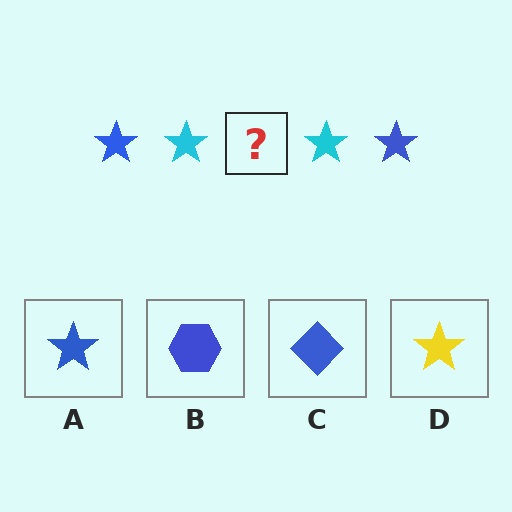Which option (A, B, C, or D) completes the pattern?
A.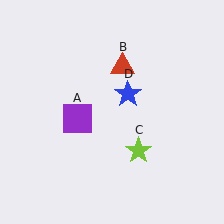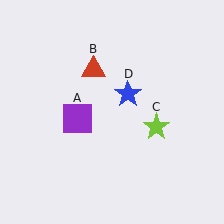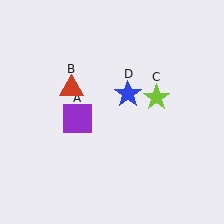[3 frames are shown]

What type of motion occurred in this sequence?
The red triangle (object B), lime star (object C) rotated counterclockwise around the center of the scene.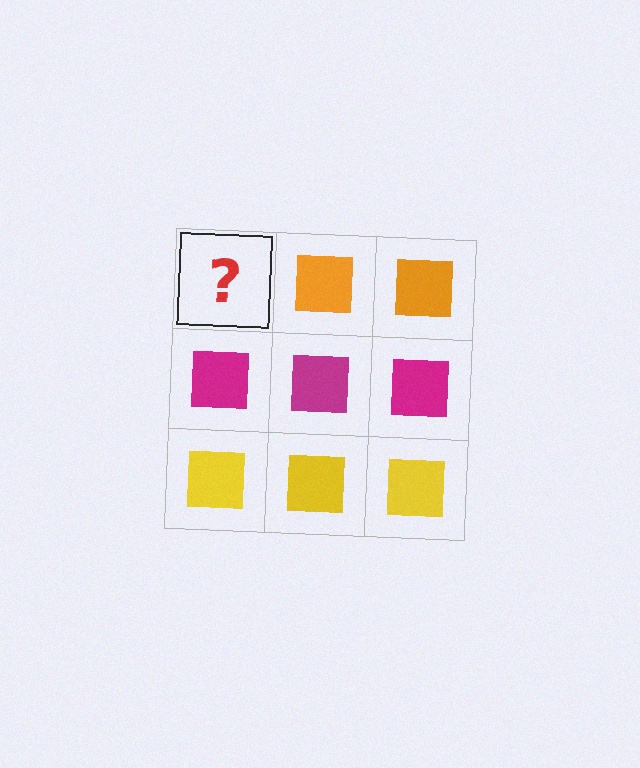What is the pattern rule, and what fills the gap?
The rule is that each row has a consistent color. The gap should be filled with an orange square.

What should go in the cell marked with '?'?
The missing cell should contain an orange square.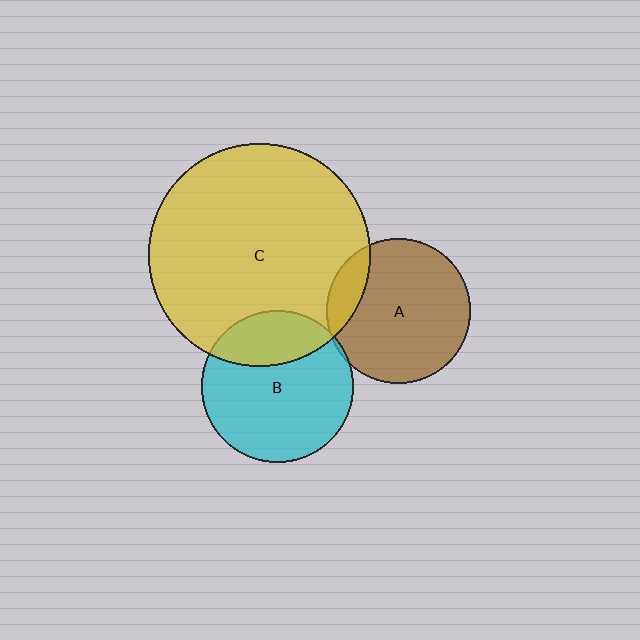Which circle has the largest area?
Circle C (yellow).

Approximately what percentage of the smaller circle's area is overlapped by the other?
Approximately 15%.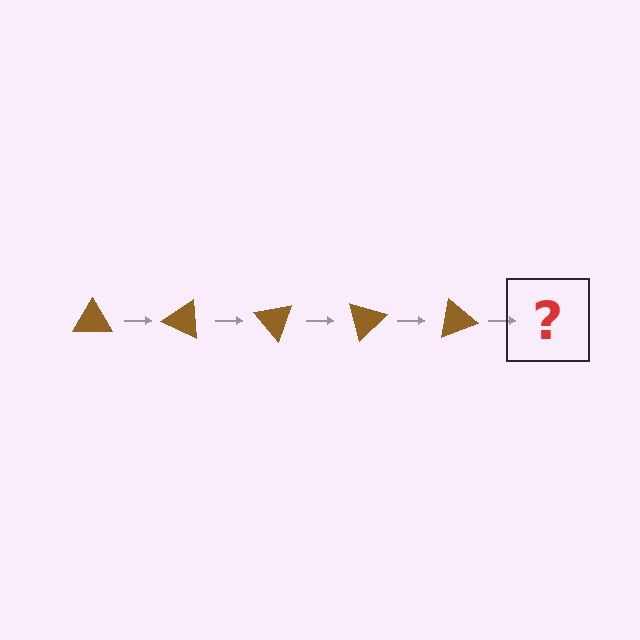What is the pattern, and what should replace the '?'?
The pattern is that the triangle rotates 25 degrees each step. The '?' should be a brown triangle rotated 125 degrees.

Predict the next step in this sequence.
The next step is a brown triangle rotated 125 degrees.